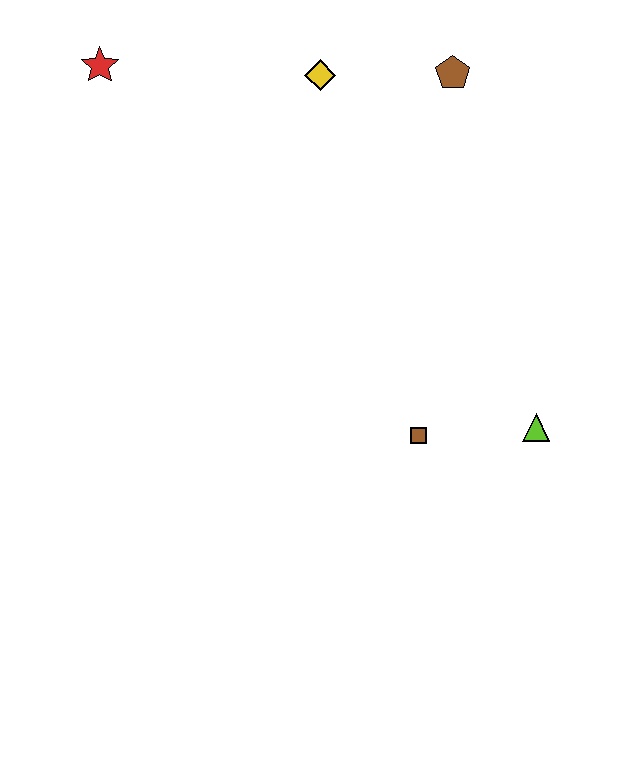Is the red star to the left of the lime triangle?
Yes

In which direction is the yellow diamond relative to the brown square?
The yellow diamond is above the brown square.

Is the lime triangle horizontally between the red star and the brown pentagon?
No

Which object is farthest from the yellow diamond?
The lime triangle is farthest from the yellow diamond.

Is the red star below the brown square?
No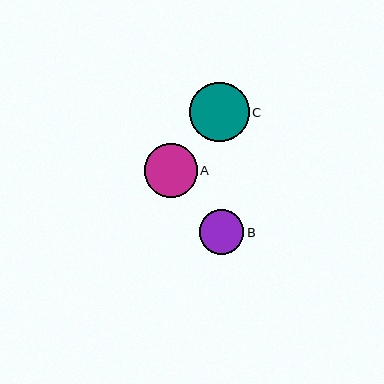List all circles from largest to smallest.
From largest to smallest: C, A, B.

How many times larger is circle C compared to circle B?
Circle C is approximately 1.3 times the size of circle B.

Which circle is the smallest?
Circle B is the smallest with a size of approximately 45 pixels.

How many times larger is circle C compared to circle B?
Circle C is approximately 1.3 times the size of circle B.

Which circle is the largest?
Circle C is the largest with a size of approximately 60 pixels.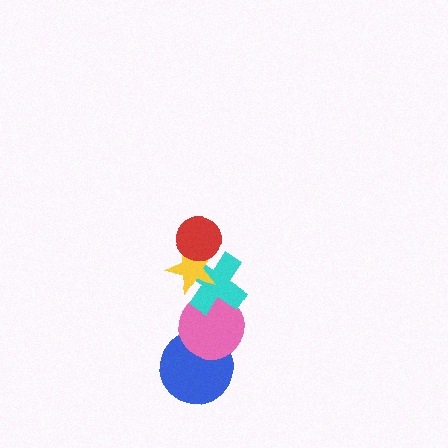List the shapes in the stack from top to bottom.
From top to bottom: the red circle, the yellow star, the cyan cross, the pink circle, the blue circle.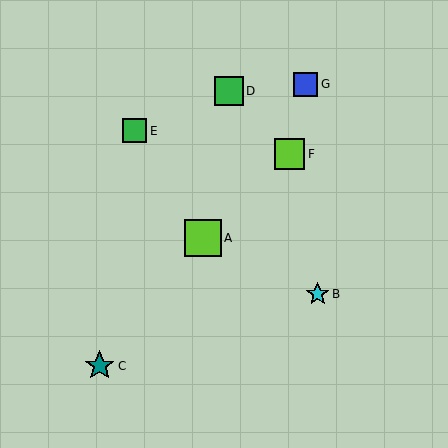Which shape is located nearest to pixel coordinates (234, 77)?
The green square (labeled D) at (229, 91) is nearest to that location.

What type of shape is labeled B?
Shape B is a cyan star.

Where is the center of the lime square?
The center of the lime square is at (289, 154).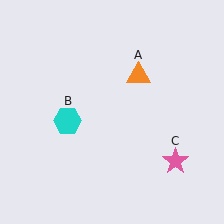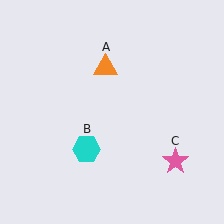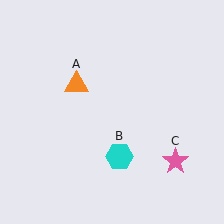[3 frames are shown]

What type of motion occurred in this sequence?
The orange triangle (object A), cyan hexagon (object B) rotated counterclockwise around the center of the scene.